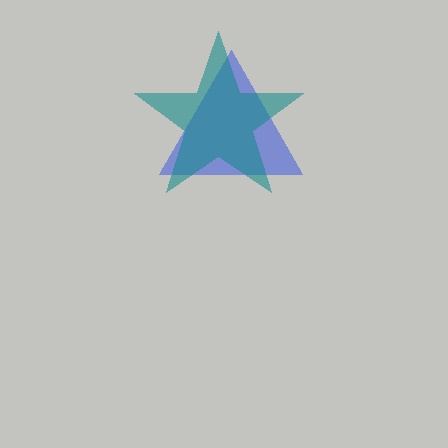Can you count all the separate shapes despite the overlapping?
Yes, there are 2 separate shapes.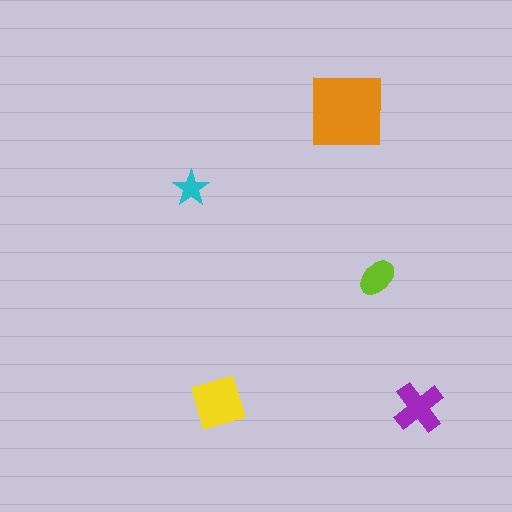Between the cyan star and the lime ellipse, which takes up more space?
The lime ellipse.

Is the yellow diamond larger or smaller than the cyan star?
Larger.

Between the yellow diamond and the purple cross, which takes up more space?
The yellow diamond.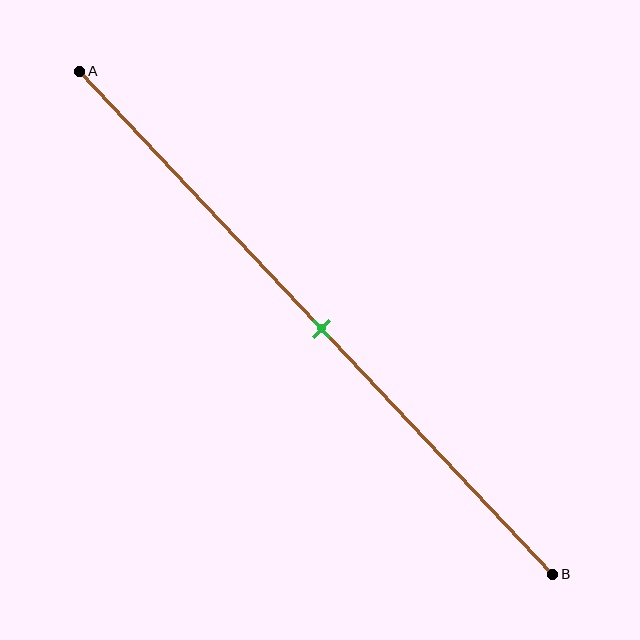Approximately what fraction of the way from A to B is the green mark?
The green mark is approximately 50% of the way from A to B.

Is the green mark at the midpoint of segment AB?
Yes, the mark is approximately at the midpoint.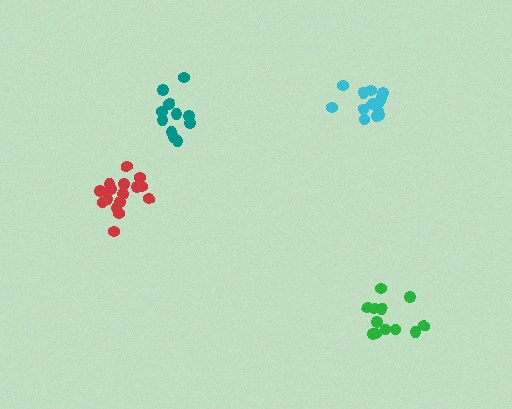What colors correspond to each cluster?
The clusters are colored: green, red, teal, cyan.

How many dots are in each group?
Group 1: 12 dots, Group 2: 16 dots, Group 3: 11 dots, Group 4: 13 dots (52 total).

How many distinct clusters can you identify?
There are 4 distinct clusters.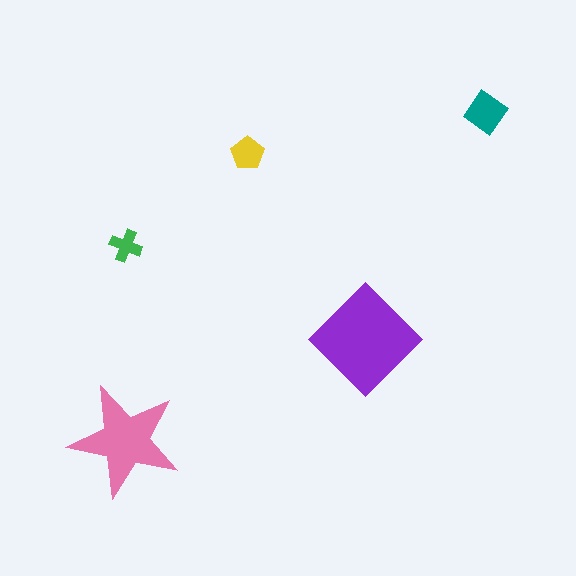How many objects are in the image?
There are 5 objects in the image.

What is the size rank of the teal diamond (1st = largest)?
3rd.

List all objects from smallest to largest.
The green cross, the yellow pentagon, the teal diamond, the pink star, the purple diamond.